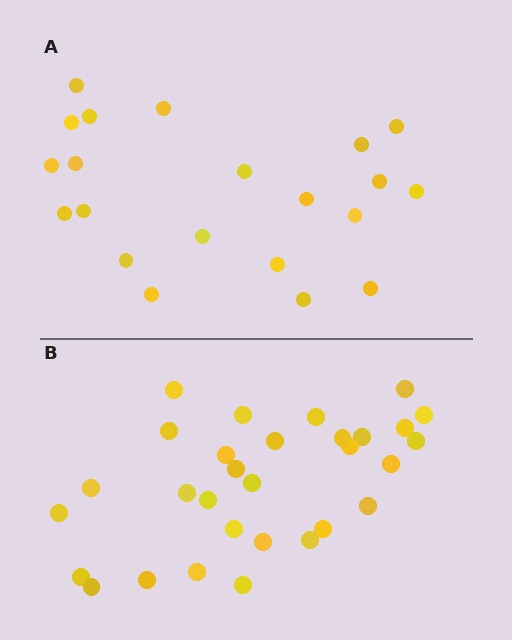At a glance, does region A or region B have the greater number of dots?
Region B (the bottom region) has more dots.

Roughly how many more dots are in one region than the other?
Region B has roughly 8 or so more dots than region A.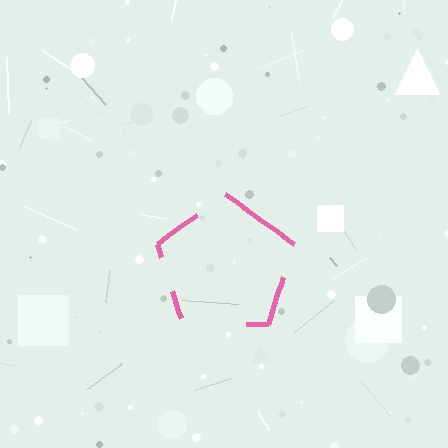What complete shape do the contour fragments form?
The contour fragments form a pentagon.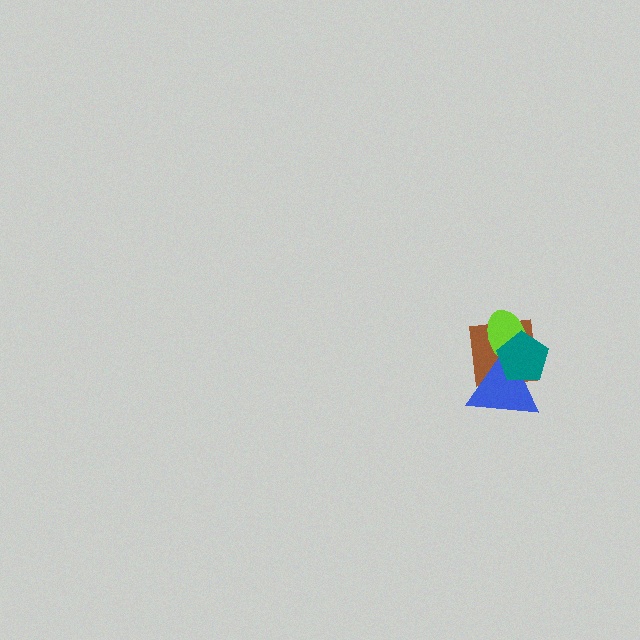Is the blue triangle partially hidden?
Yes, it is partially covered by another shape.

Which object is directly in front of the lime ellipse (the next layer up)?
The blue triangle is directly in front of the lime ellipse.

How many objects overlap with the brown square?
3 objects overlap with the brown square.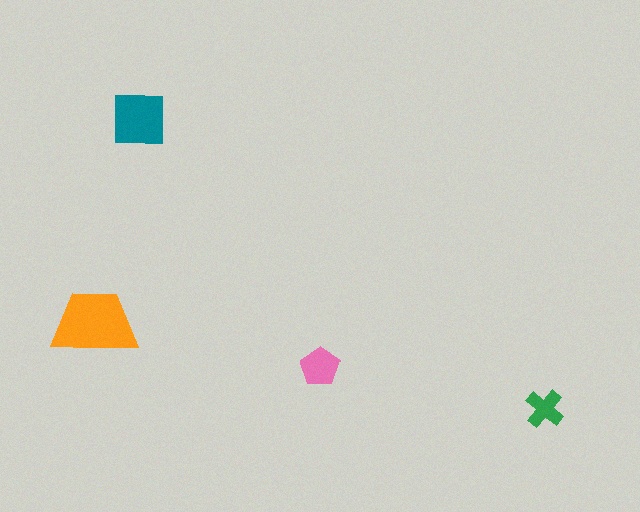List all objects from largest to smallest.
The orange trapezoid, the teal square, the pink pentagon, the green cross.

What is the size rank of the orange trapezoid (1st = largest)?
1st.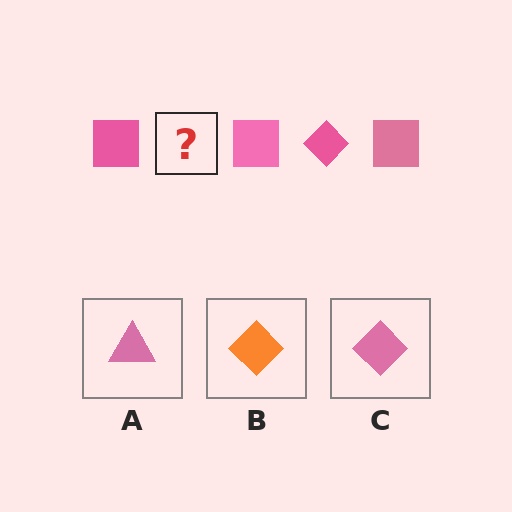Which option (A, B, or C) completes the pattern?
C.